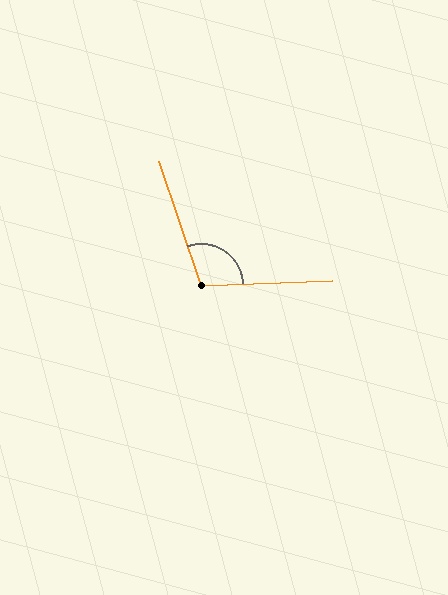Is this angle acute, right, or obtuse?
It is obtuse.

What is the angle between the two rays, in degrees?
Approximately 107 degrees.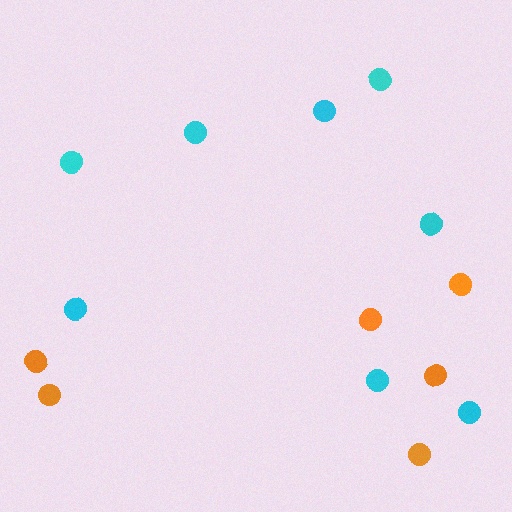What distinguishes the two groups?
There are 2 groups: one group of cyan circles (8) and one group of orange circles (6).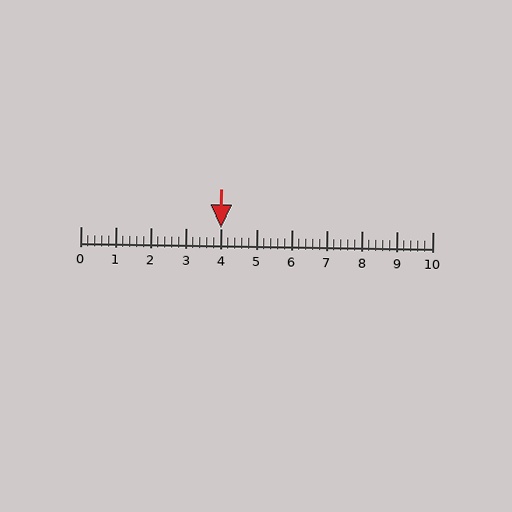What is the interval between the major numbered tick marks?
The major tick marks are spaced 1 units apart.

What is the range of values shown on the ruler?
The ruler shows values from 0 to 10.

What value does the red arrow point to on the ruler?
The red arrow points to approximately 4.0.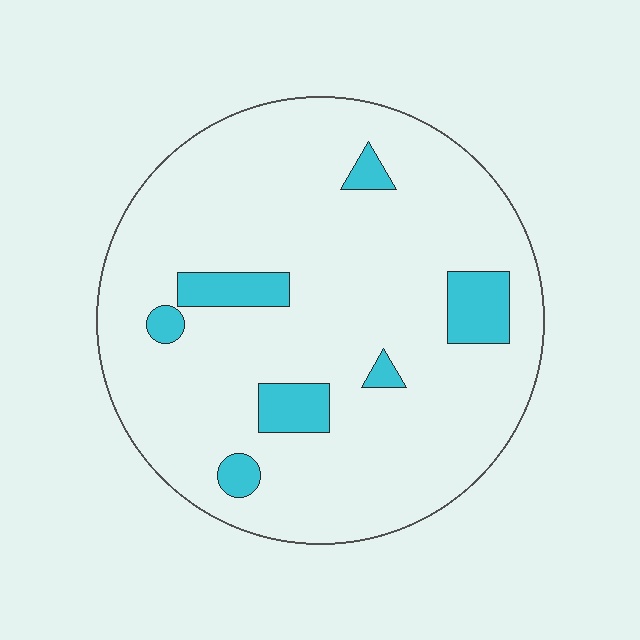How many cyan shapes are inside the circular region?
7.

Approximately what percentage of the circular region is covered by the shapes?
Approximately 10%.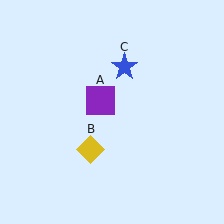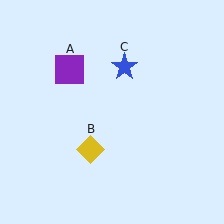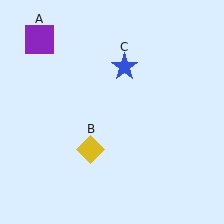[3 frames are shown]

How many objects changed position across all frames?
1 object changed position: purple square (object A).